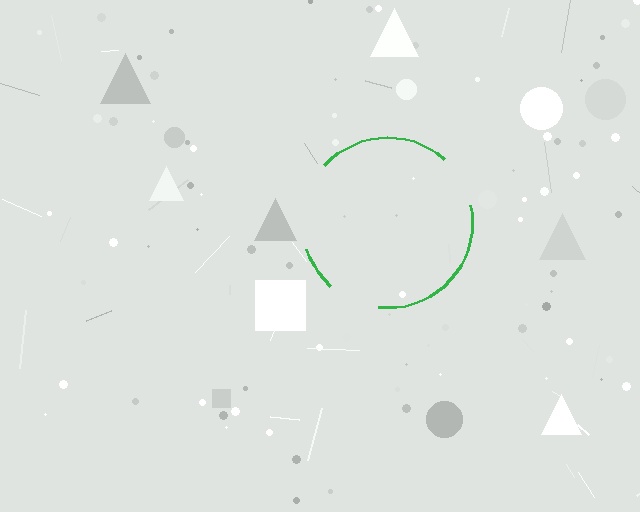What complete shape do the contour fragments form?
The contour fragments form a circle.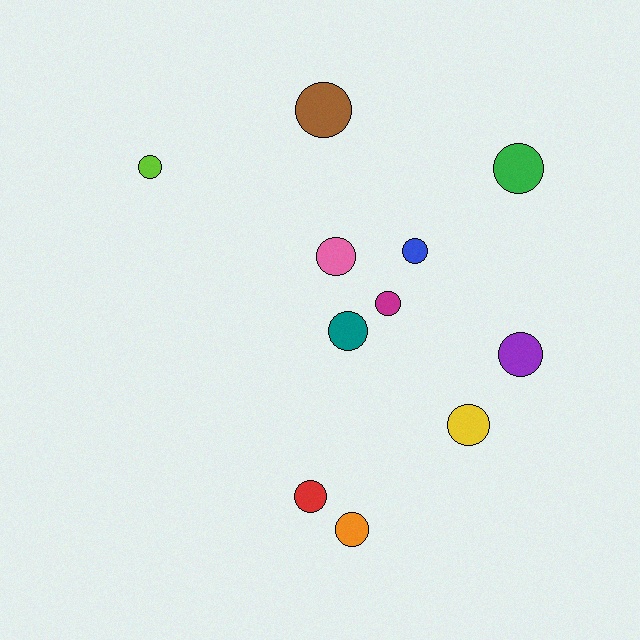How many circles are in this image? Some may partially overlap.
There are 11 circles.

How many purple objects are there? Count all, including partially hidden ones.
There is 1 purple object.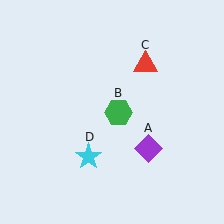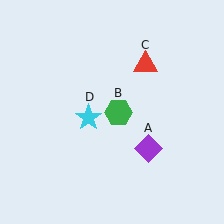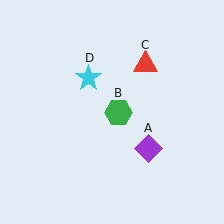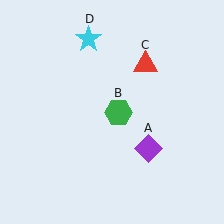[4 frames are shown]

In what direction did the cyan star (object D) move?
The cyan star (object D) moved up.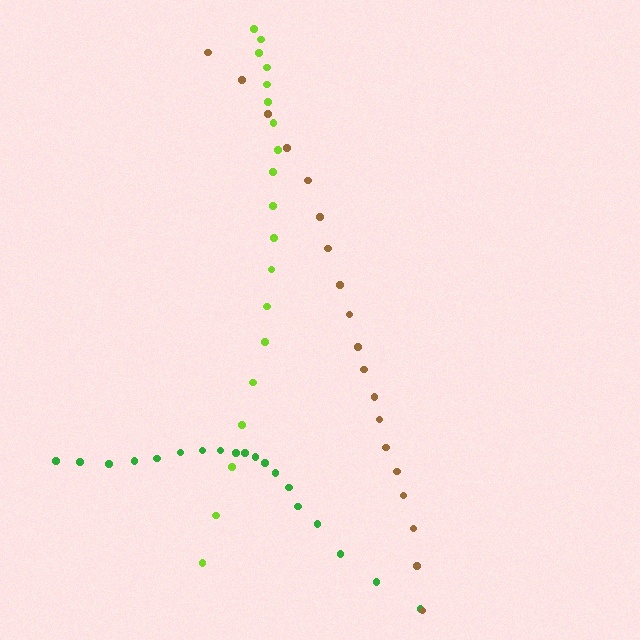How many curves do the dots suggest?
There are 3 distinct paths.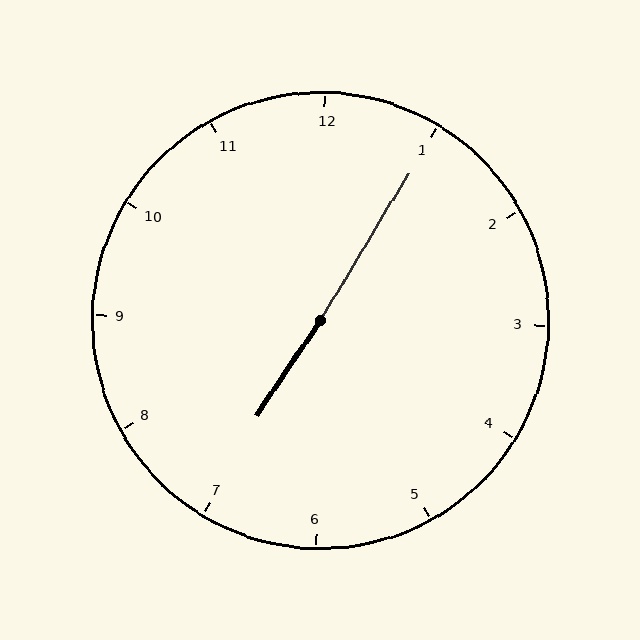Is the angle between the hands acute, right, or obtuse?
It is obtuse.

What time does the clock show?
7:05.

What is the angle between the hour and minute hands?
Approximately 178 degrees.